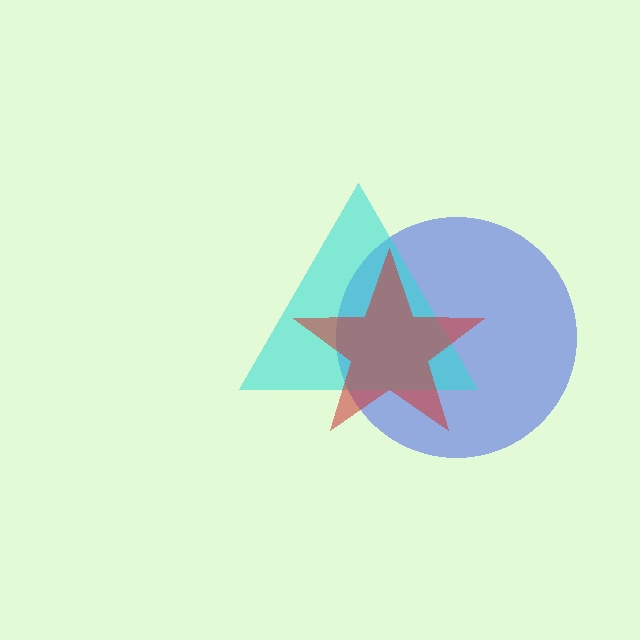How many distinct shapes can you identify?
There are 3 distinct shapes: a blue circle, a cyan triangle, a red star.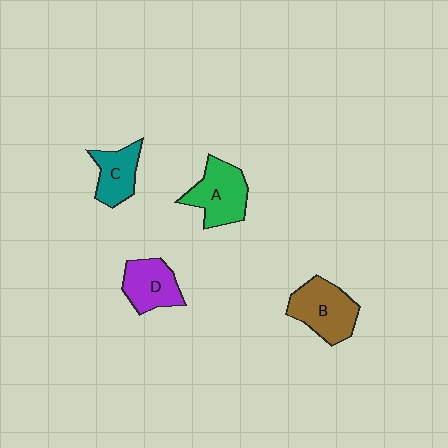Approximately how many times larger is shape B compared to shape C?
Approximately 1.4 times.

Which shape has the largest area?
Shape B (brown).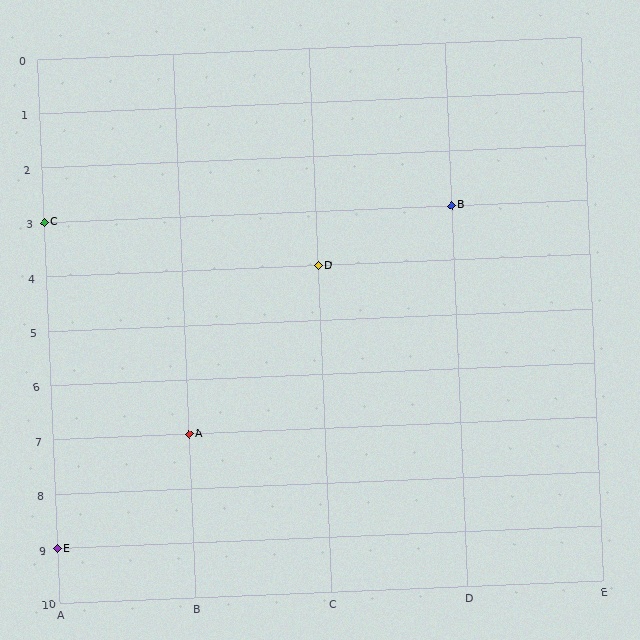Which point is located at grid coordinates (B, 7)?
Point A is at (B, 7).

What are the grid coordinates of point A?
Point A is at grid coordinates (B, 7).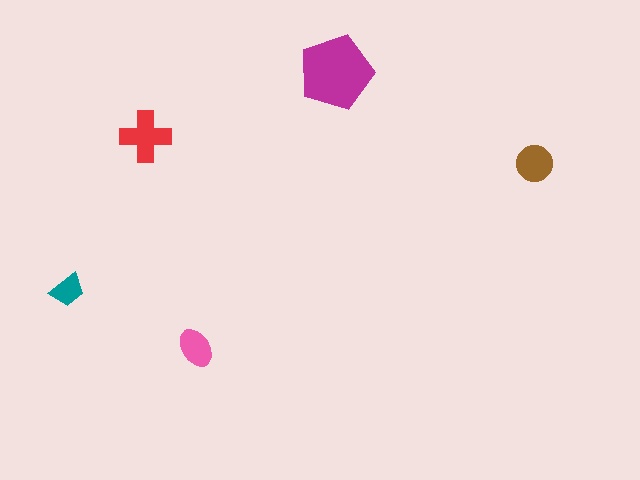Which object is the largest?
The magenta pentagon.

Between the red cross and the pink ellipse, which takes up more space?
The red cross.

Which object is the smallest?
The teal trapezoid.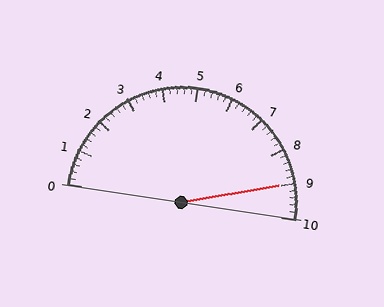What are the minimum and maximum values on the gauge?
The gauge ranges from 0 to 10.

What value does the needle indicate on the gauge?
The needle indicates approximately 9.0.